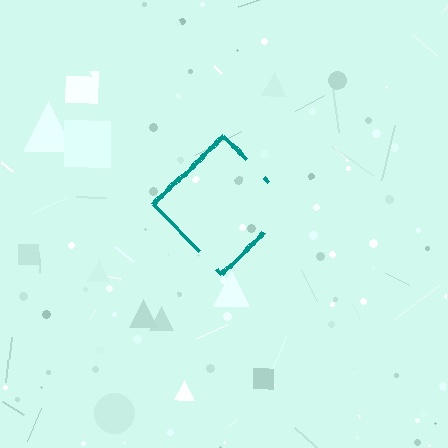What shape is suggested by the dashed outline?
The dashed outline suggests a diamond.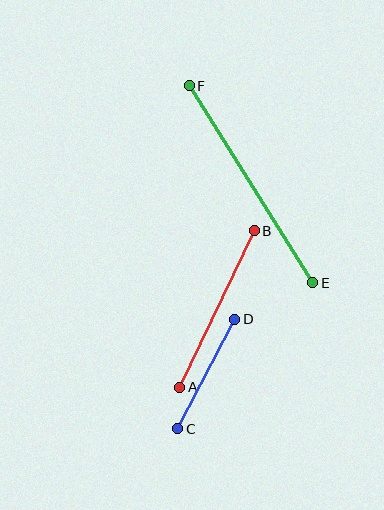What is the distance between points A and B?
The distance is approximately 173 pixels.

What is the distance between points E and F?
The distance is approximately 233 pixels.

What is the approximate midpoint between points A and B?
The midpoint is at approximately (217, 309) pixels.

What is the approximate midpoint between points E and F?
The midpoint is at approximately (251, 184) pixels.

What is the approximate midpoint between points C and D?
The midpoint is at approximately (206, 374) pixels.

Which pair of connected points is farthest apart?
Points E and F are farthest apart.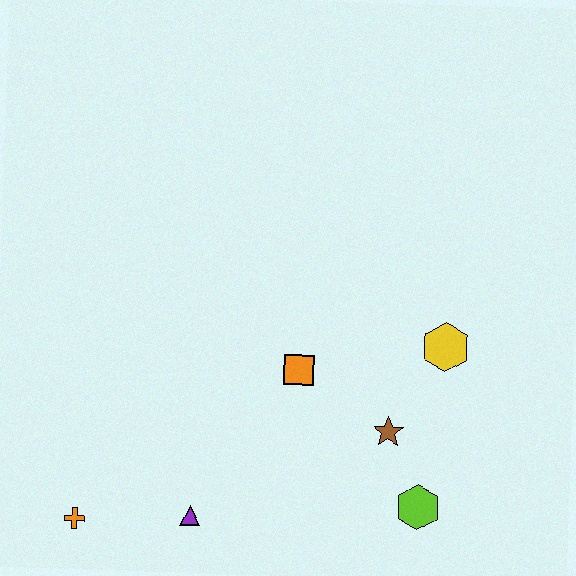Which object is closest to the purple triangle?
The orange cross is closest to the purple triangle.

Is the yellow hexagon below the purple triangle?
No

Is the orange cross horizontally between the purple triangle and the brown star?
No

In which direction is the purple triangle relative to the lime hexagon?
The purple triangle is to the left of the lime hexagon.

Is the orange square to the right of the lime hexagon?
No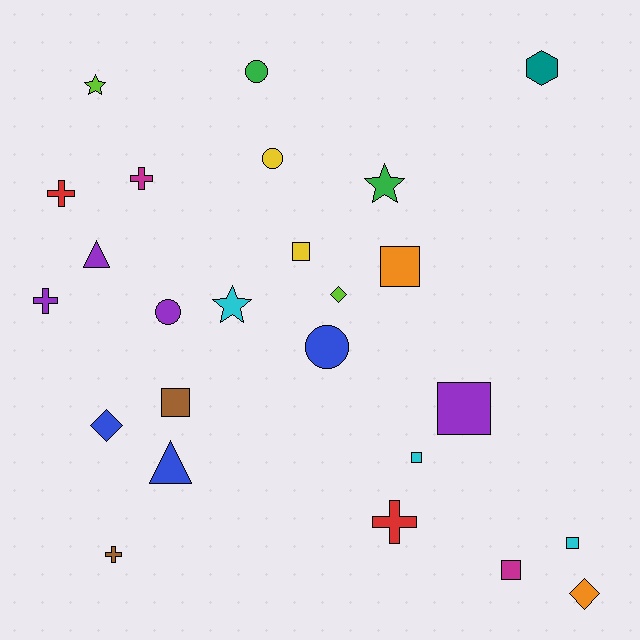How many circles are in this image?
There are 4 circles.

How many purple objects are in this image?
There are 4 purple objects.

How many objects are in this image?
There are 25 objects.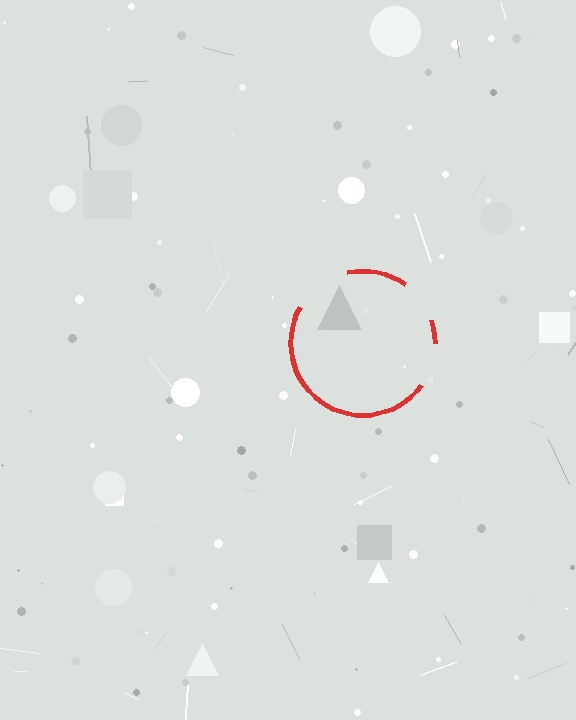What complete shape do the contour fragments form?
The contour fragments form a circle.